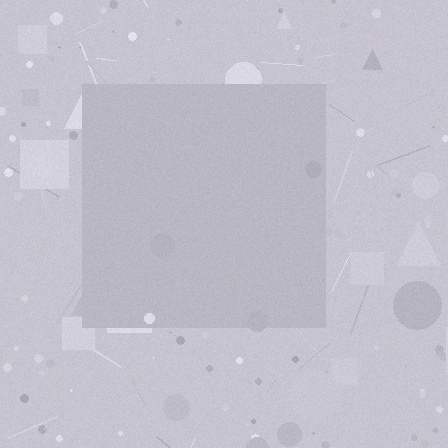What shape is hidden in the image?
A square is hidden in the image.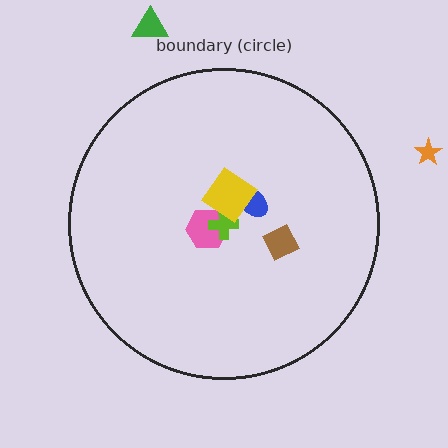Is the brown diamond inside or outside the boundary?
Inside.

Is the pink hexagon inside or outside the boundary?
Inside.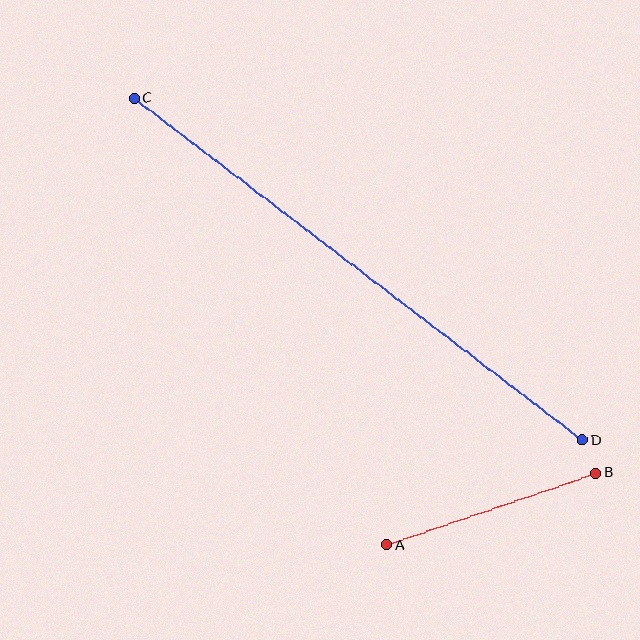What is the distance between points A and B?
The distance is approximately 221 pixels.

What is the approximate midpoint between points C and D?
The midpoint is at approximately (358, 269) pixels.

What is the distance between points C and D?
The distance is approximately 564 pixels.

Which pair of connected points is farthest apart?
Points C and D are farthest apart.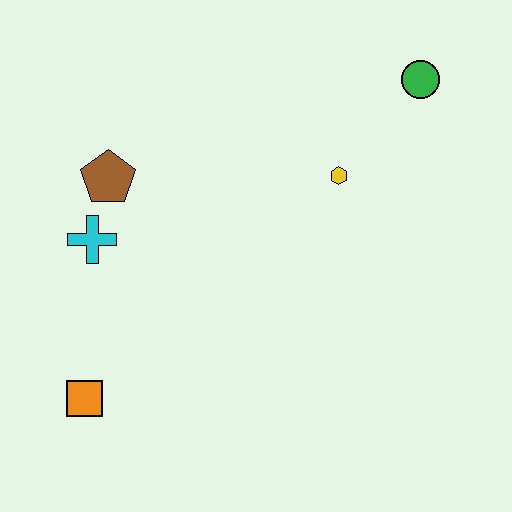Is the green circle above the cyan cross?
Yes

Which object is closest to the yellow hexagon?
The green circle is closest to the yellow hexagon.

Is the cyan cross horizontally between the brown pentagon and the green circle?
No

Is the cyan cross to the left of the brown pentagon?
Yes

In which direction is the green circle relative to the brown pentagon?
The green circle is to the right of the brown pentagon.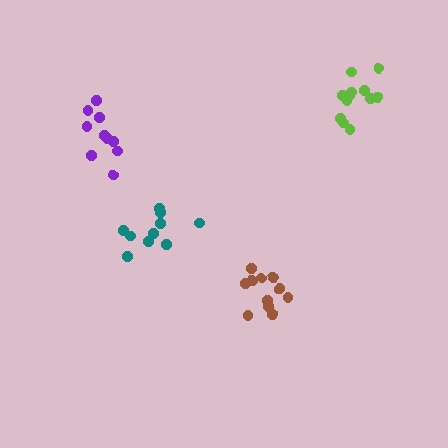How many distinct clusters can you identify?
There are 4 distinct clusters.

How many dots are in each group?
Group 1: 10 dots, Group 2: 10 dots, Group 3: 12 dots, Group 4: 11 dots (43 total).